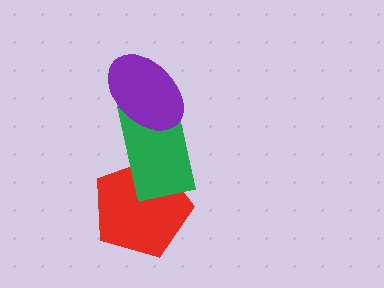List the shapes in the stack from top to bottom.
From top to bottom: the purple ellipse, the green rectangle, the red pentagon.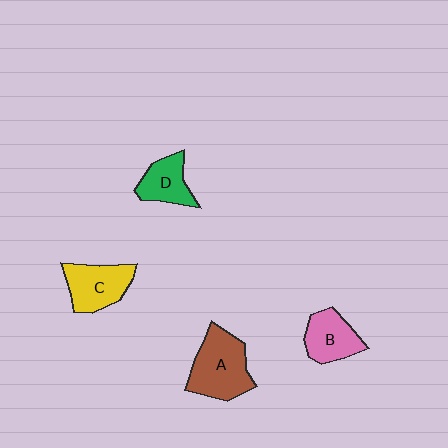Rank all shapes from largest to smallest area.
From largest to smallest: A (brown), C (yellow), B (pink), D (green).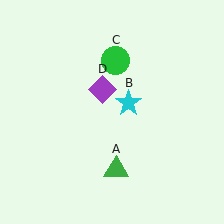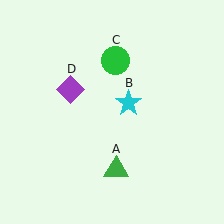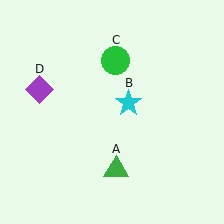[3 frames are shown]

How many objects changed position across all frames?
1 object changed position: purple diamond (object D).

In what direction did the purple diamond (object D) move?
The purple diamond (object D) moved left.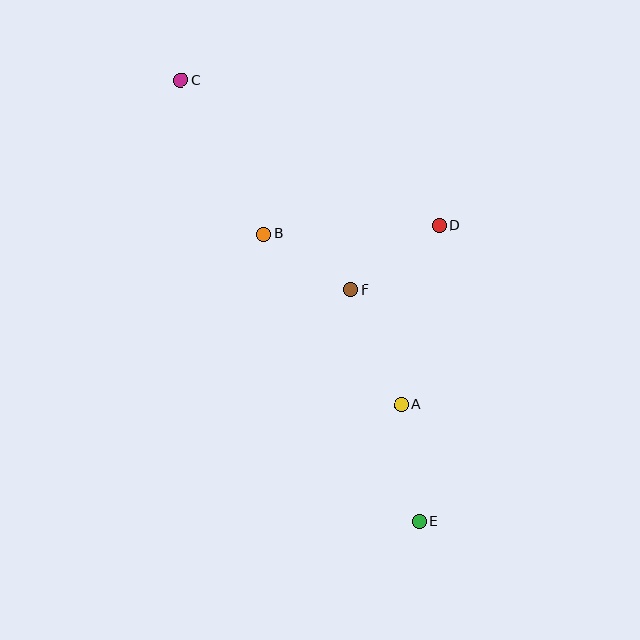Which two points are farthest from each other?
Points C and E are farthest from each other.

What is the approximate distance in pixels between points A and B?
The distance between A and B is approximately 219 pixels.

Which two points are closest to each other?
Points B and F are closest to each other.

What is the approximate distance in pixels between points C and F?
The distance between C and F is approximately 270 pixels.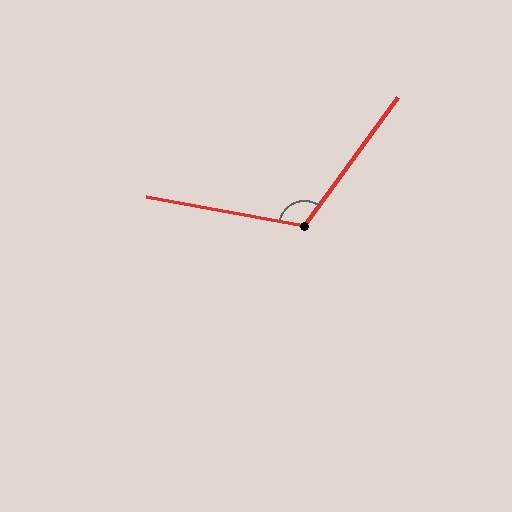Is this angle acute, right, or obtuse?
It is obtuse.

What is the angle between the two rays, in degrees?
Approximately 116 degrees.